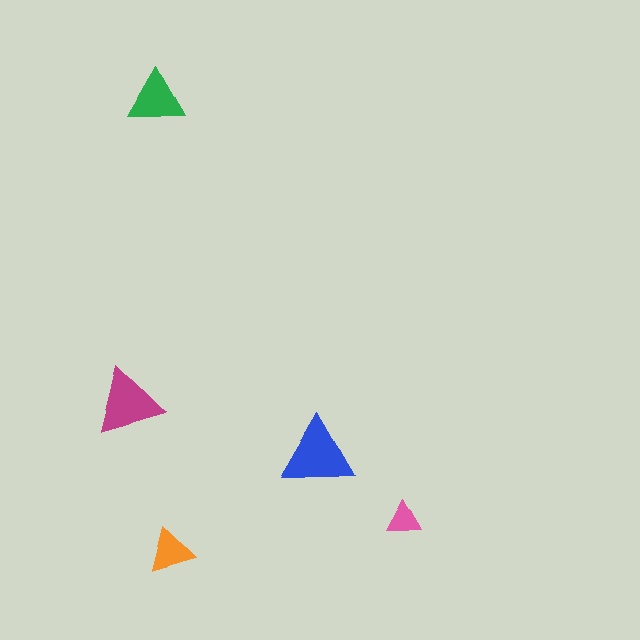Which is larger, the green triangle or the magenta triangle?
The magenta one.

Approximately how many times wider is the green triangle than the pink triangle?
About 1.5 times wider.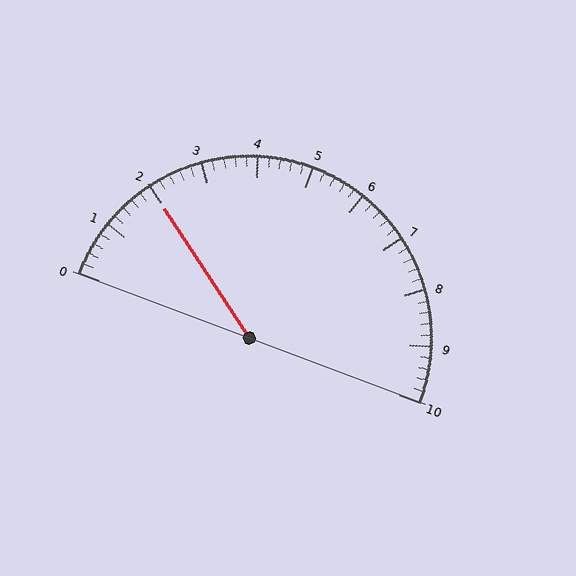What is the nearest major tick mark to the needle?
The nearest major tick mark is 2.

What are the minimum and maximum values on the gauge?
The gauge ranges from 0 to 10.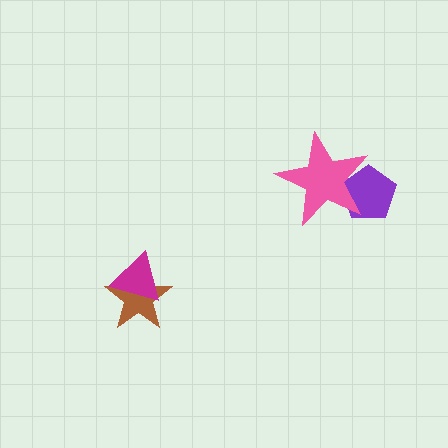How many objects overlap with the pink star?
1 object overlaps with the pink star.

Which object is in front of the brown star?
The magenta triangle is in front of the brown star.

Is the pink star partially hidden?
No, no other shape covers it.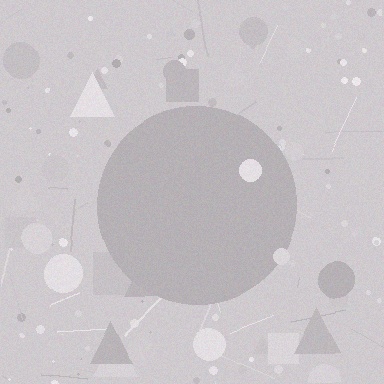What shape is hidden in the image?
A circle is hidden in the image.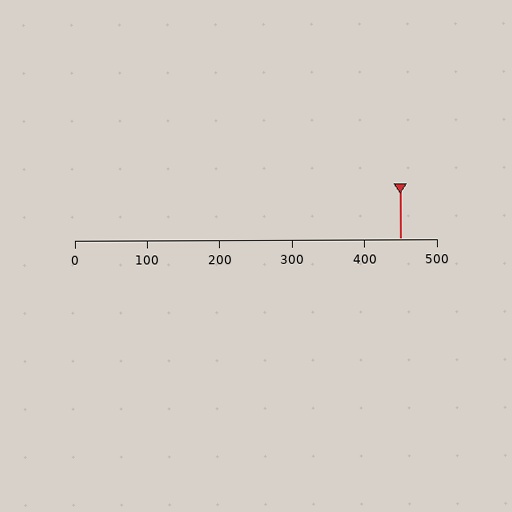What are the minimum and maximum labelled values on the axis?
The axis runs from 0 to 500.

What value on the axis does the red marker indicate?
The marker indicates approximately 450.